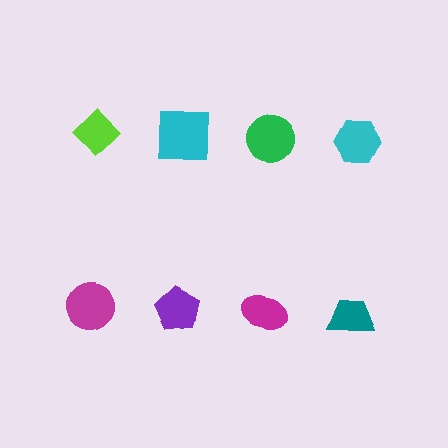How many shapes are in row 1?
4 shapes.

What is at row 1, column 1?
A lime diamond.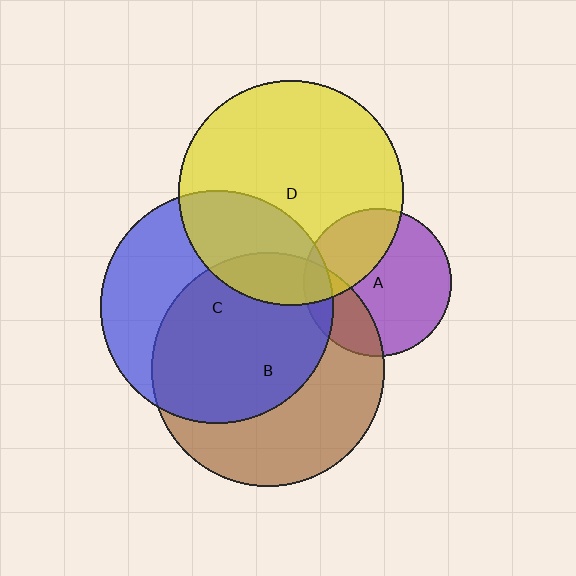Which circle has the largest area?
Circle B (brown).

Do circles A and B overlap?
Yes.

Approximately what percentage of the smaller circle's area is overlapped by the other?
Approximately 25%.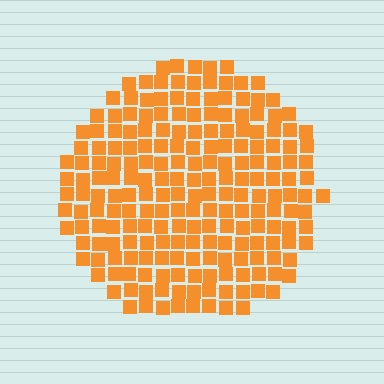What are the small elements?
The small elements are squares.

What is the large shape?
The large shape is a circle.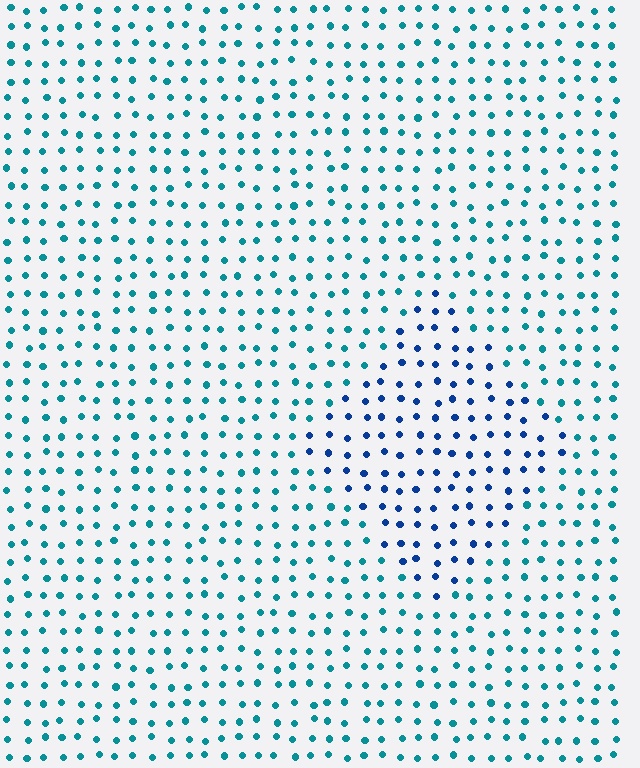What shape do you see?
I see a diamond.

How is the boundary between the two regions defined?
The boundary is defined purely by a slight shift in hue (about 36 degrees). Spacing, size, and orientation are identical on both sides.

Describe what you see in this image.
The image is filled with small teal elements in a uniform arrangement. A diamond-shaped region is visible where the elements are tinted to a slightly different hue, forming a subtle color boundary.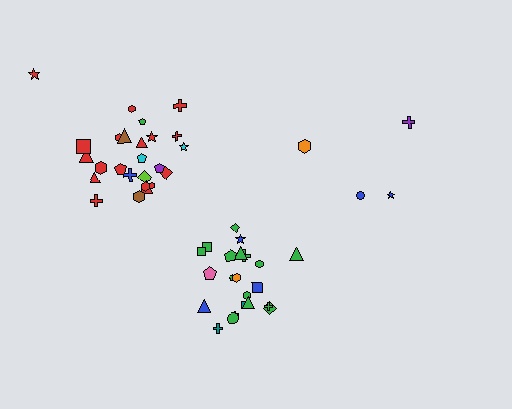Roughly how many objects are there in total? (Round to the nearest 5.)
Roughly 50 objects in total.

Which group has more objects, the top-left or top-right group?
The top-left group.